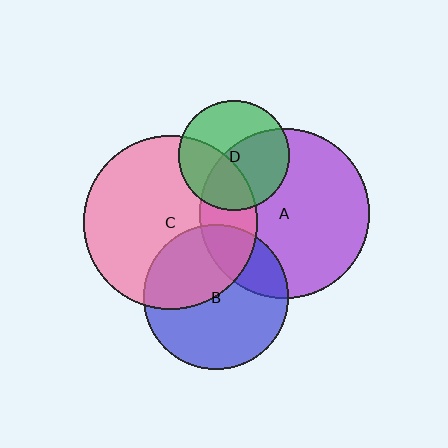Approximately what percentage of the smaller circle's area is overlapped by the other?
Approximately 40%.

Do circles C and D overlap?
Yes.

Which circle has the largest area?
Circle C (pink).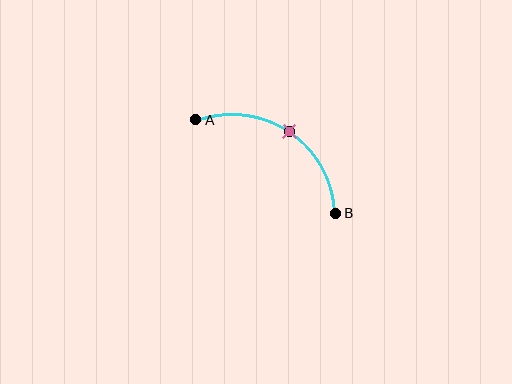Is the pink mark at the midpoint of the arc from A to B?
Yes. The pink mark lies on the arc at equal arc-length from both A and B — it is the arc midpoint.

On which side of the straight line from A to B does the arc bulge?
The arc bulges above and to the right of the straight line connecting A and B.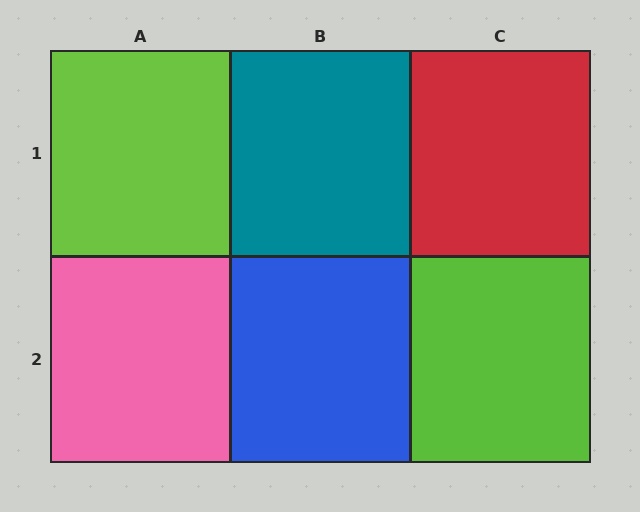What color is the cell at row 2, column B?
Blue.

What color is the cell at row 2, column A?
Pink.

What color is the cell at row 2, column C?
Lime.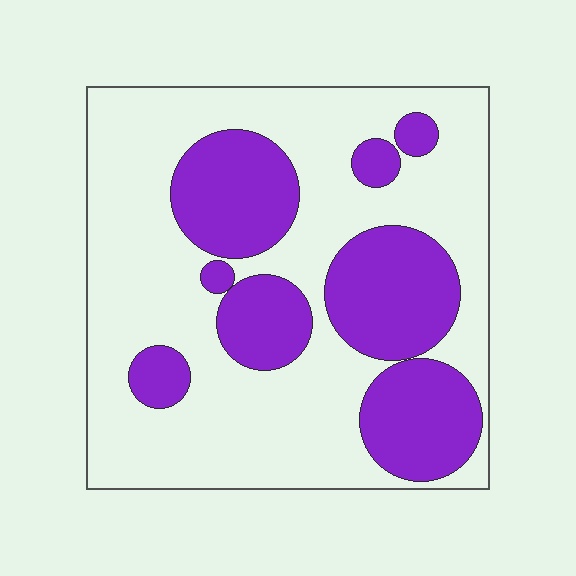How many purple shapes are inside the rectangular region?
8.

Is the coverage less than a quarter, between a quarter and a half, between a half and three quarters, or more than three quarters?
Between a quarter and a half.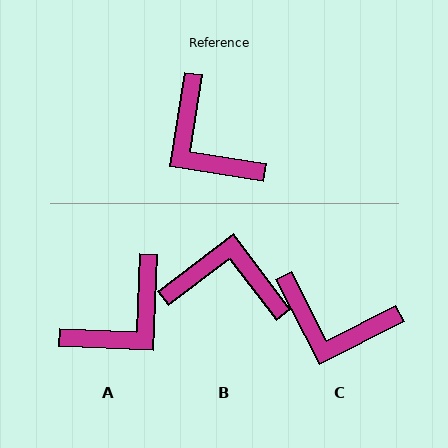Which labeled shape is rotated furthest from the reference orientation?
B, about 134 degrees away.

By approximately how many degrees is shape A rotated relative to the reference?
Approximately 97 degrees counter-clockwise.